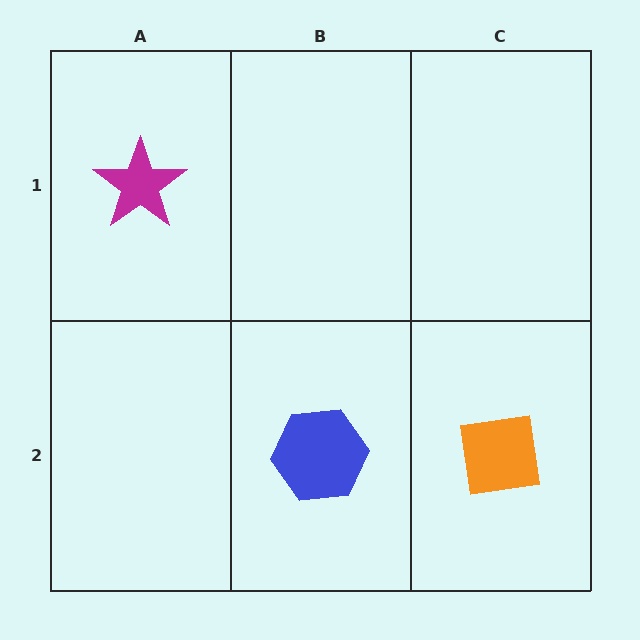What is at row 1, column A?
A magenta star.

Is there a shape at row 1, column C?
No, that cell is empty.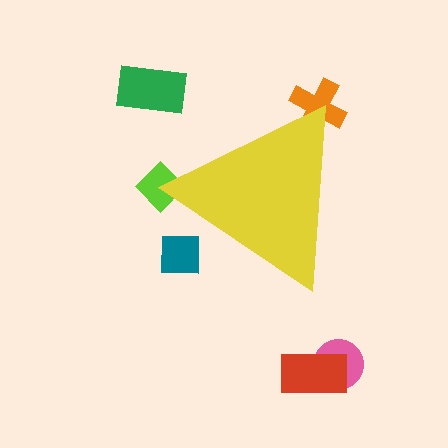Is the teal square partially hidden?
Yes, the teal square is partially hidden behind the yellow triangle.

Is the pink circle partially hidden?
No, the pink circle is fully visible.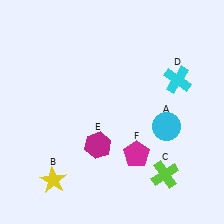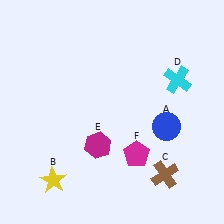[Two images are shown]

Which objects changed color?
A changed from cyan to blue. C changed from lime to brown.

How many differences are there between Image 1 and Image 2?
There are 2 differences between the two images.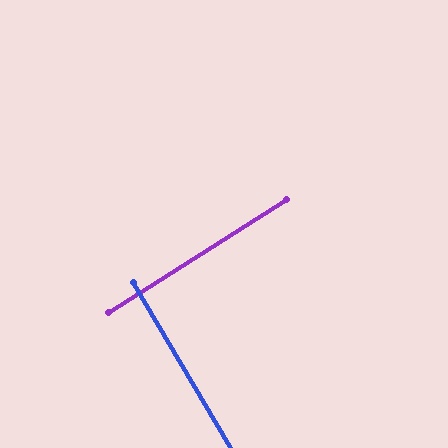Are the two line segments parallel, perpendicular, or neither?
Perpendicular — they meet at approximately 88°.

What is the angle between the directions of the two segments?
Approximately 88 degrees.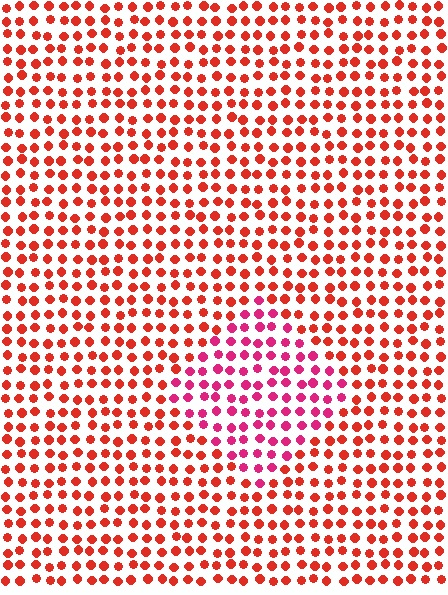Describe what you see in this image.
The image is filled with small red elements in a uniform arrangement. A diamond-shaped region is visible where the elements are tinted to a slightly different hue, forming a subtle color boundary.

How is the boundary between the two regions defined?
The boundary is defined purely by a slight shift in hue (about 33 degrees). Spacing, size, and orientation are identical on both sides.